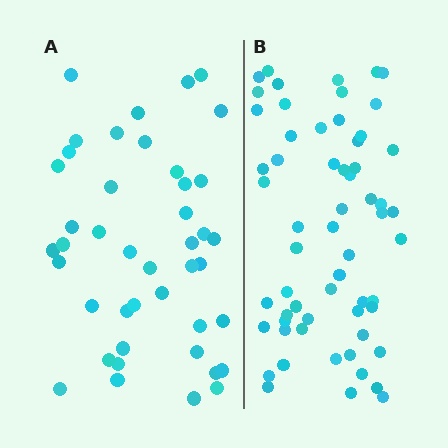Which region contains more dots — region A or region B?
Region B (the right region) has more dots.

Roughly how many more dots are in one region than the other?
Region B has approximately 15 more dots than region A.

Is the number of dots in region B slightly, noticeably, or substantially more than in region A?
Region B has noticeably more, but not dramatically so. The ratio is roughly 1.4 to 1.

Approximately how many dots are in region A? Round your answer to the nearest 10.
About 40 dots. (The exact count is 43, which rounds to 40.)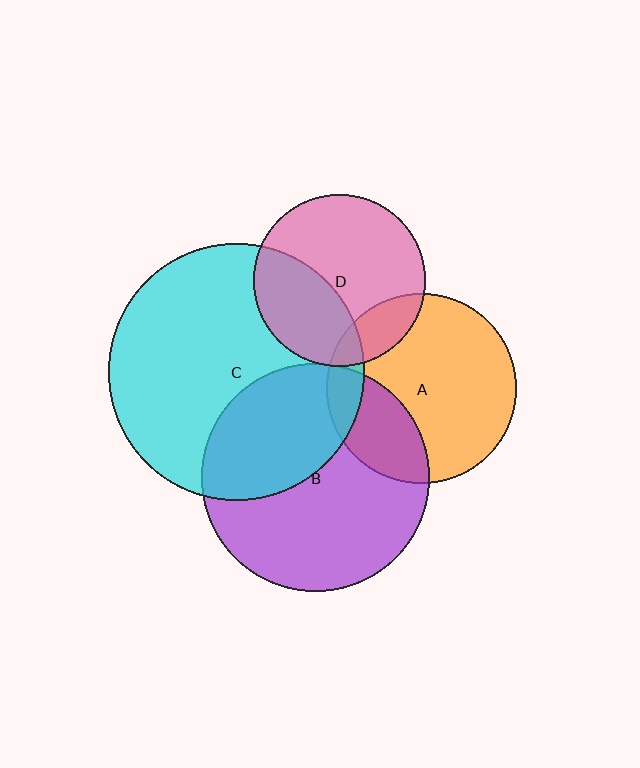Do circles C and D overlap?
Yes.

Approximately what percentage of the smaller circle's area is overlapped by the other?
Approximately 35%.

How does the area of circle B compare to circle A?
Approximately 1.4 times.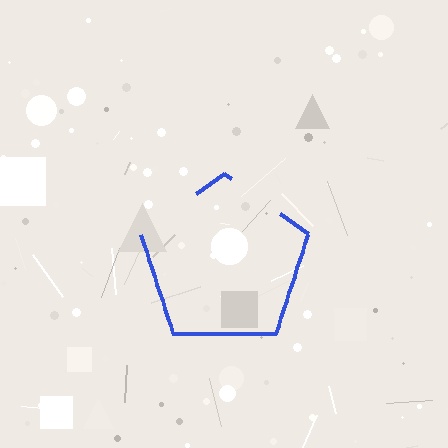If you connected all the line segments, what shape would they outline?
They would outline a pentagon.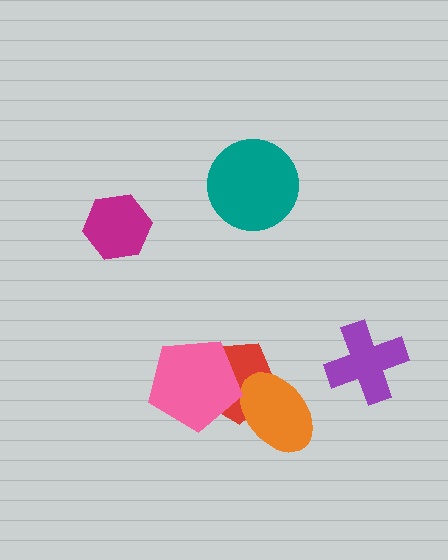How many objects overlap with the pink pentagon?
1 object overlaps with the pink pentagon.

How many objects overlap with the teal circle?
0 objects overlap with the teal circle.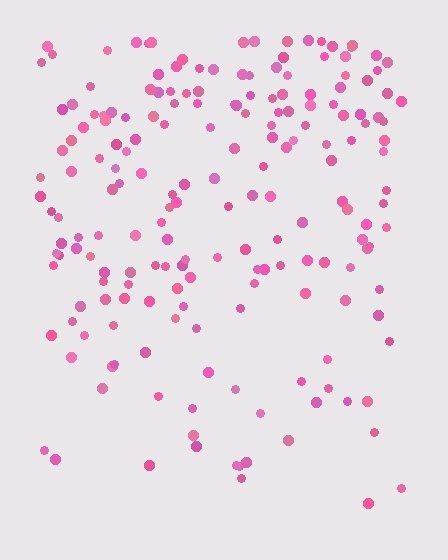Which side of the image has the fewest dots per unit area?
The bottom.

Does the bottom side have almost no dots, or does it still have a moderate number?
Still a moderate number, just noticeably fewer than the top.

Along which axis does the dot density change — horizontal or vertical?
Vertical.